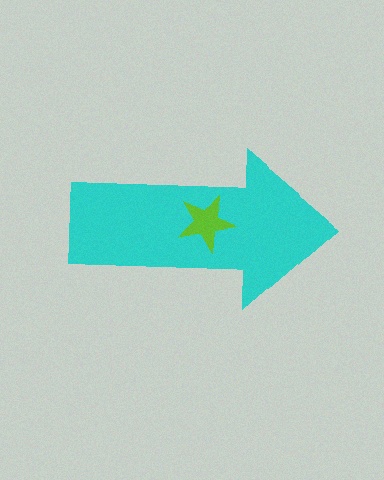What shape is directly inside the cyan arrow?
The lime star.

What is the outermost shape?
The cyan arrow.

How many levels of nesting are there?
2.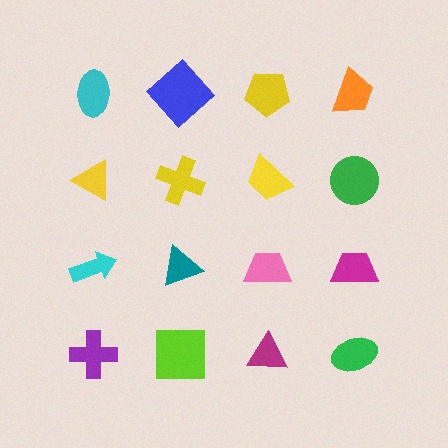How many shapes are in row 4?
4 shapes.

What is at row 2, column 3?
A yellow trapezoid.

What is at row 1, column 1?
A cyan ellipse.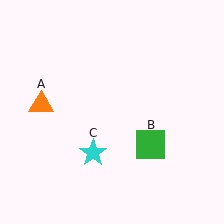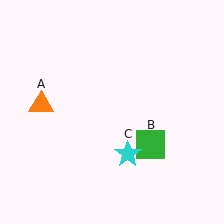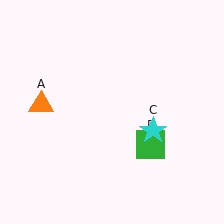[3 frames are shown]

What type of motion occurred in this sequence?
The cyan star (object C) rotated counterclockwise around the center of the scene.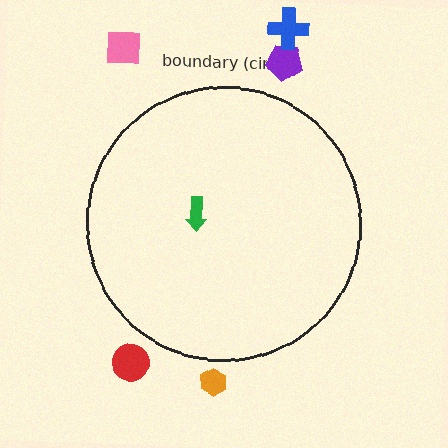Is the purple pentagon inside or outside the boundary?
Outside.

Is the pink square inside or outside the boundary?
Outside.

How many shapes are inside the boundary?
1 inside, 5 outside.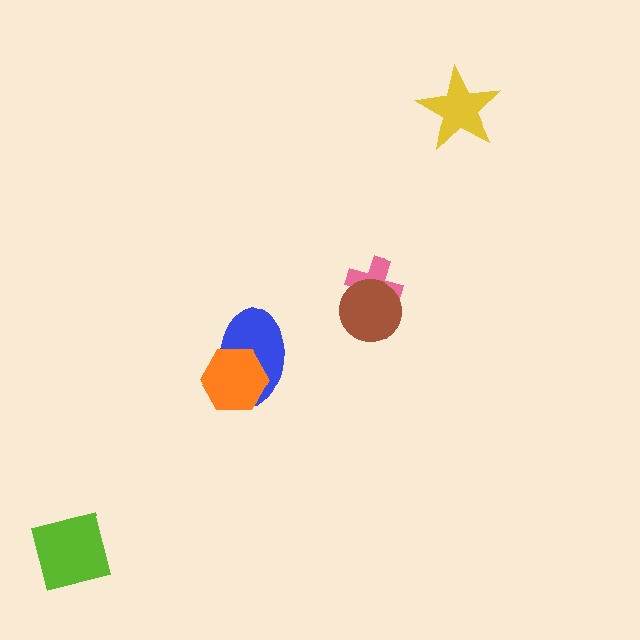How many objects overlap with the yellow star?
0 objects overlap with the yellow star.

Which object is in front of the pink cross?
The brown circle is in front of the pink cross.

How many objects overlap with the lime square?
0 objects overlap with the lime square.